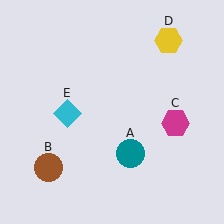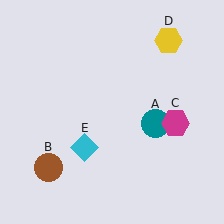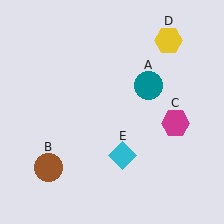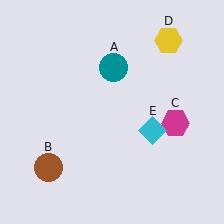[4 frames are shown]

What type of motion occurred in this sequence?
The teal circle (object A), cyan diamond (object E) rotated counterclockwise around the center of the scene.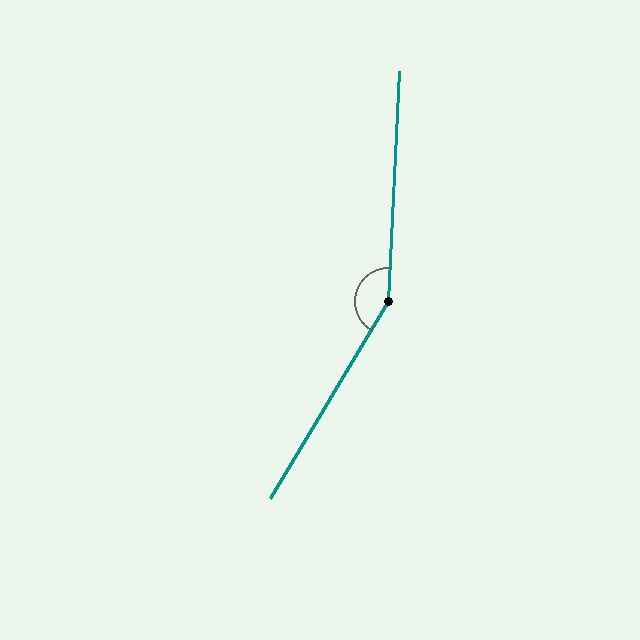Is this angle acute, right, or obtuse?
It is obtuse.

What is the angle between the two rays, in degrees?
Approximately 152 degrees.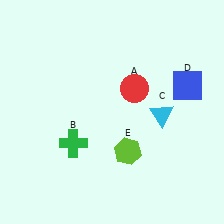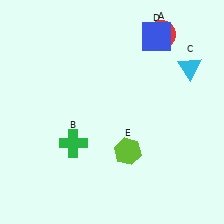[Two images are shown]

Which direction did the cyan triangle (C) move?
The cyan triangle (C) moved up.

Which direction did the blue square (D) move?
The blue square (D) moved up.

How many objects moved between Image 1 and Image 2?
3 objects moved between the two images.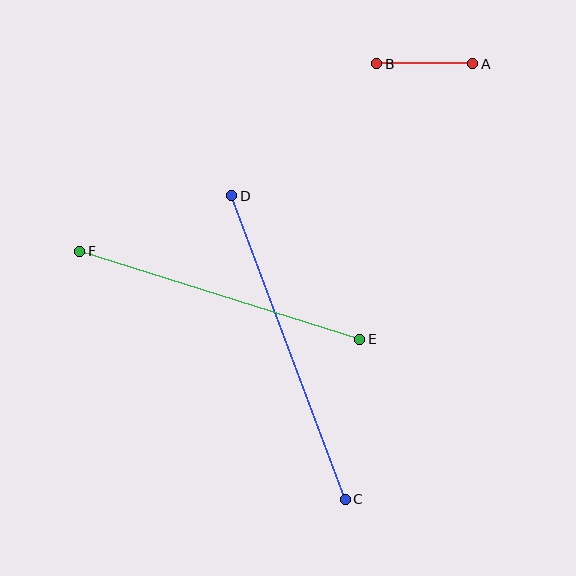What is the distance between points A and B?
The distance is approximately 96 pixels.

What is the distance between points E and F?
The distance is approximately 294 pixels.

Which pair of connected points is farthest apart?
Points C and D are farthest apart.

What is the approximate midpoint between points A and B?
The midpoint is at approximately (425, 64) pixels.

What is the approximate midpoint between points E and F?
The midpoint is at approximately (220, 295) pixels.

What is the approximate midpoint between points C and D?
The midpoint is at approximately (288, 348) pixels.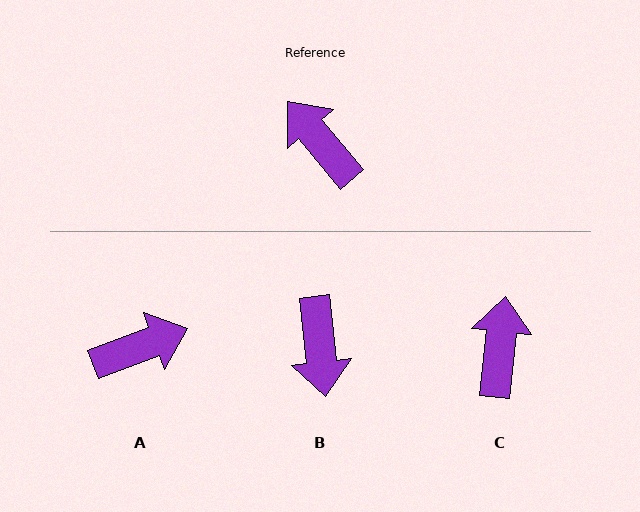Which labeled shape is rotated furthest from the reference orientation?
B, about 147 degrees away.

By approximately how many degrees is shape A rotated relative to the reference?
Approximately 109 degrees clockwise.